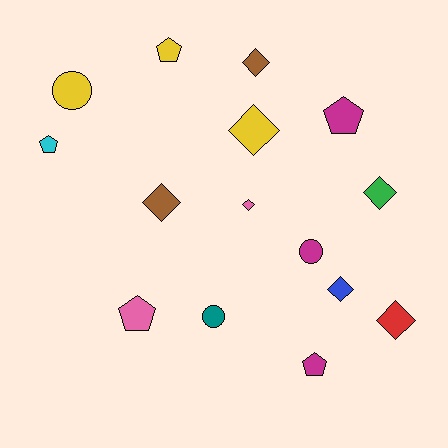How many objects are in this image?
There are 15 objects.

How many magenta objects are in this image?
There are 3 magenta objects.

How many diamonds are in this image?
There are 7 diamonds.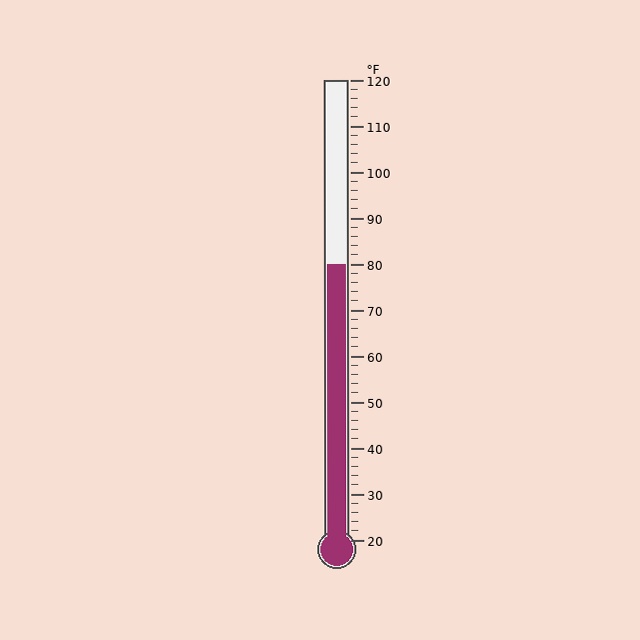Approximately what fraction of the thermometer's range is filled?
The thermometer is filled to approximately 60% of its range.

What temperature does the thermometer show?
The thermometer shows approximately 80°F.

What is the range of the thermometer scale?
The thermometer scale ranges from 20°F to 120°F.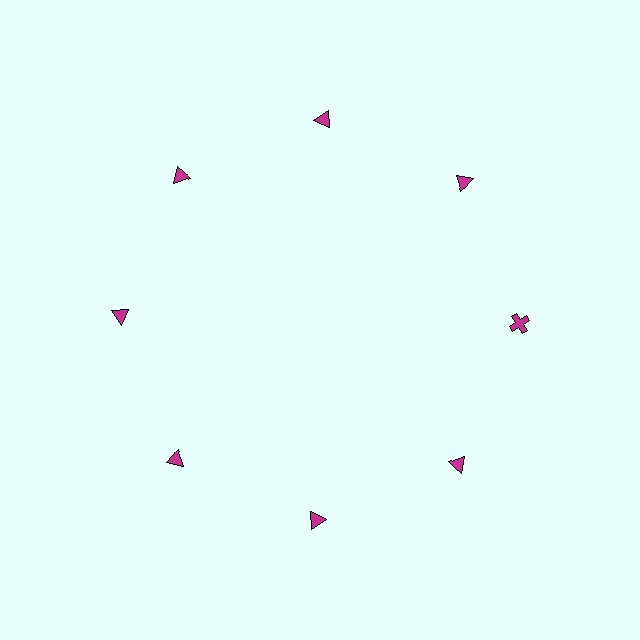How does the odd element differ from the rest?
It has a different shape: cross instead of triangle.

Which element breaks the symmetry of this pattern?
The magenta cross at roughly the 3 o'clock position breaks the symmetry. All other shapes are magenta triangles.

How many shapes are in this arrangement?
There are 8 shapes arranged in a ring pattern.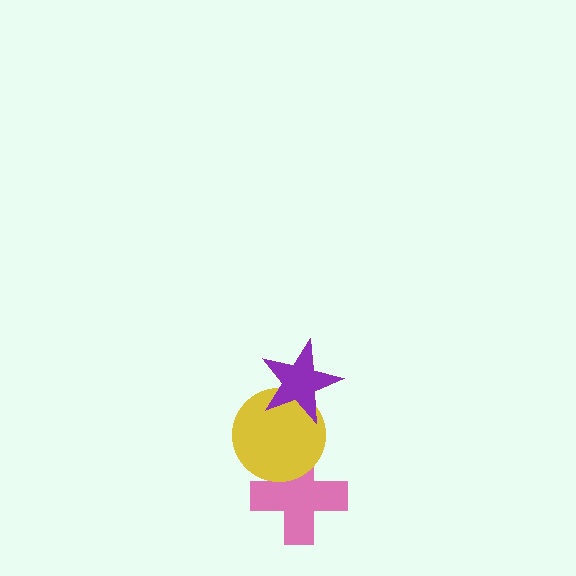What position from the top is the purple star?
The purple star is 1st from the top.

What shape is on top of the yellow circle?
The purple star is on top of the yellow circle.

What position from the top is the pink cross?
The pink cross is 3rd from the top.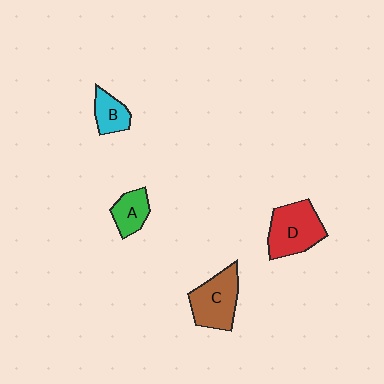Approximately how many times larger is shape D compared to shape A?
Approximately 1.8 times.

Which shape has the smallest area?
Shape B (cyan).